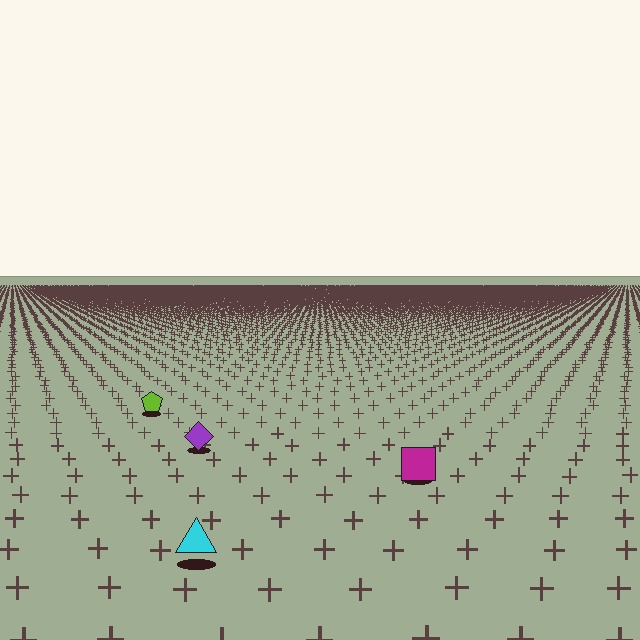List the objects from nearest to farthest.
From nearest to farthest: the cyan triangle, the magenta square, the purple diamond, the lime pentagon.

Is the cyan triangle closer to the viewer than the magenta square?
Yes. The cyan triangle is closer — you can tell from the texture gradient: the ground texture is coarser near it.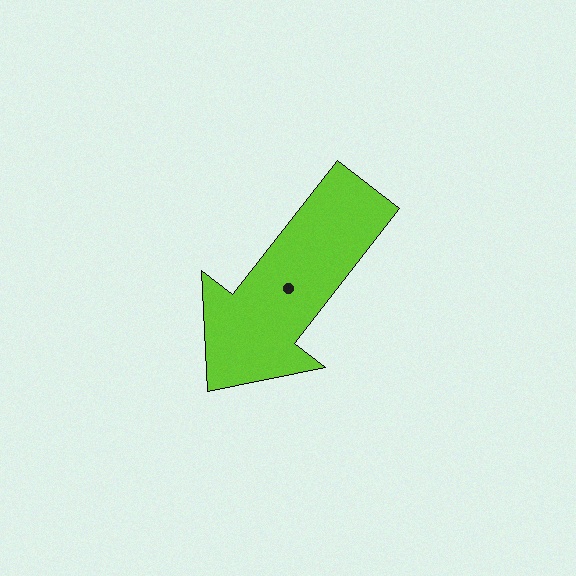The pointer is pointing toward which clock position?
Roughly 7 o'clock.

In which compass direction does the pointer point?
Southwest.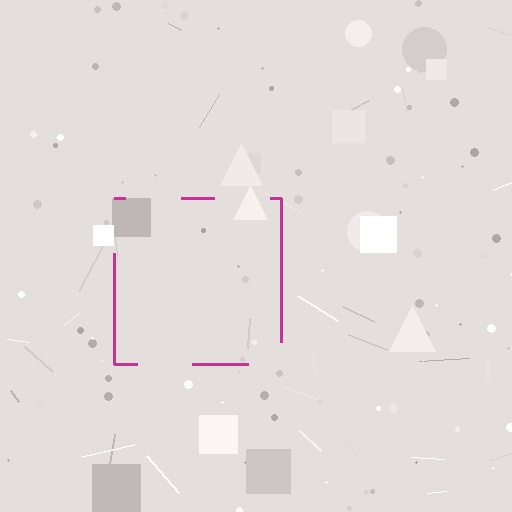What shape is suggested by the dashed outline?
The dashed outline suggests a square.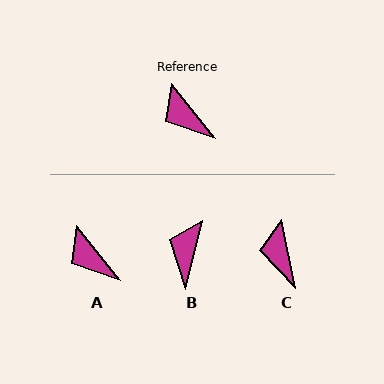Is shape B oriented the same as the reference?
No, it is off by about 53 degrees.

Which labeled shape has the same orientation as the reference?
A.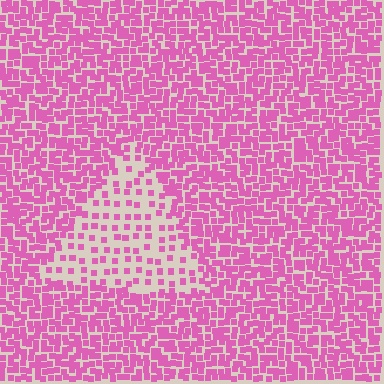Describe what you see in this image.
The image contains small pink elements arranged at two different densities. A triangle-shaped region is visible where the elements are less densely packed than the surrounding area.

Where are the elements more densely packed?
The elements are more densely packed outside the triangle boundary.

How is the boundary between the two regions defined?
The boundary is defined by a change in element density (approximately 2.6x ratio). All elements are the same color, size, and shape.